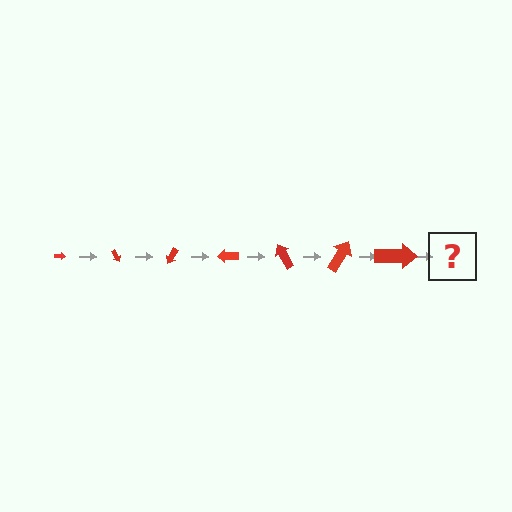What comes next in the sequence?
The next element should be an arrow, larger than the previous one and rotated 420 degrees from the start.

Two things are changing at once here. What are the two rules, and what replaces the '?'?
The two rules are that the arrow grows larger each step and it rotates 60 degrees each step. The '?' should be an arrow, larger than the previous one and rotated 420 degrees from the start.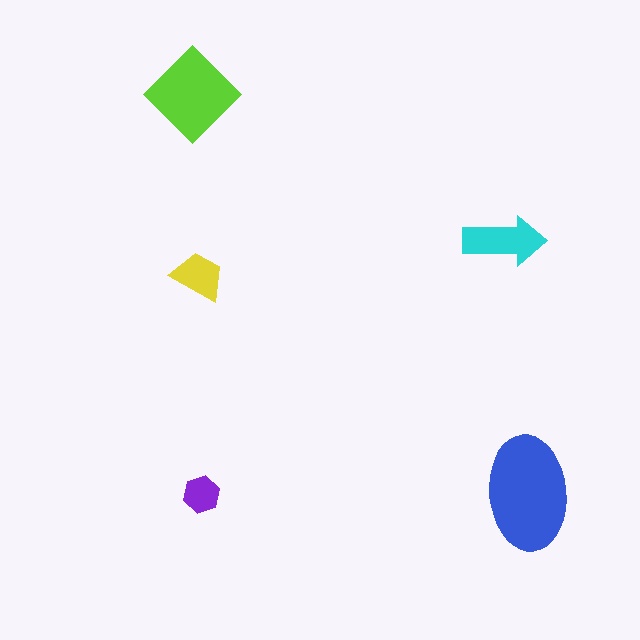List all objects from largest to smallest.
The blue ellipse, the lime diamond, the cyan arrow, the yellow trapezoid, the purple hexagon.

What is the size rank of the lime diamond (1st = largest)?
2nd.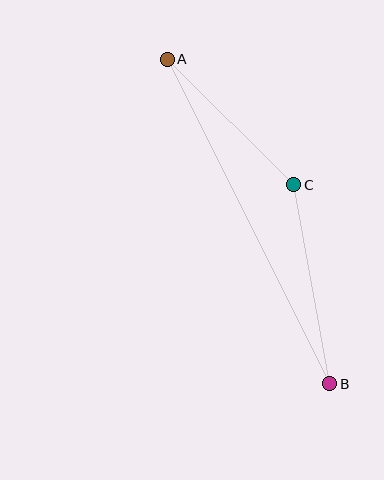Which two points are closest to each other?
Points A and C are closest to each other.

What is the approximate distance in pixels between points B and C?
The distance between B and C is approximately 202 pixels.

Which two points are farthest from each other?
Points A and B are farthest from each other.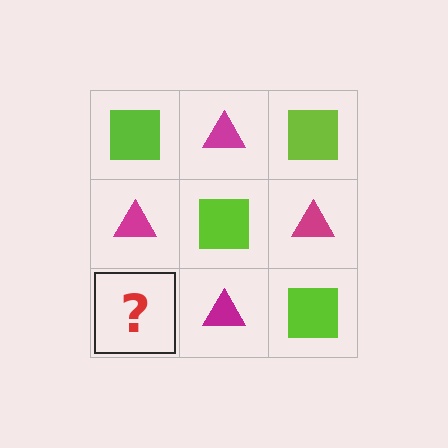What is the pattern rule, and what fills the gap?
The rule is that it alternates lime square and magenta triangle in a checkerboard pattern. The gap should be filled with a lime square.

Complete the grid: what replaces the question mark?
The question mark should be replaced with a lime square.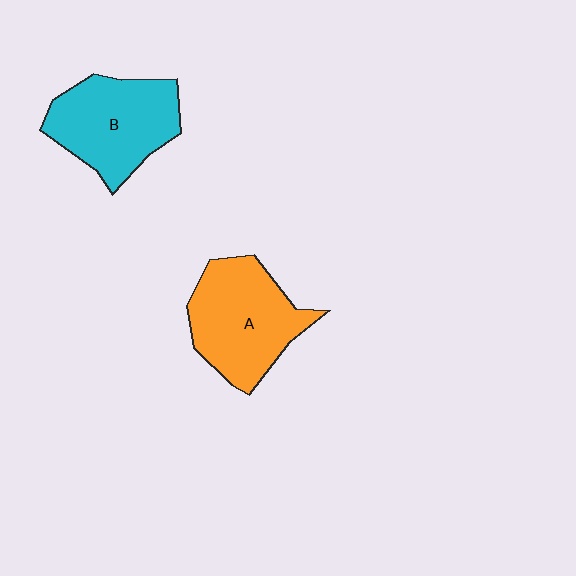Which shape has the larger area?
Shape A (orange).